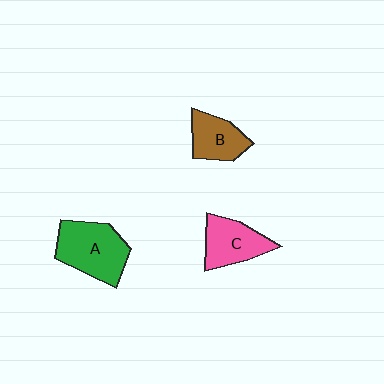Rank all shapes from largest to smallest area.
From largest to smallest: A (green), C (pink), B (brown).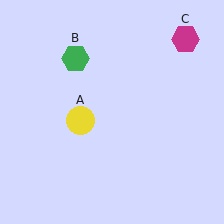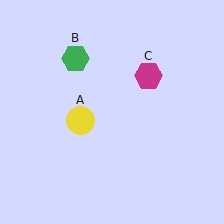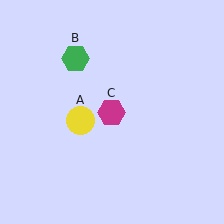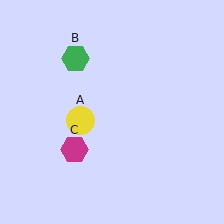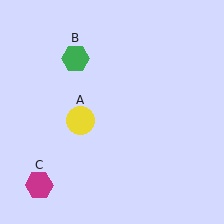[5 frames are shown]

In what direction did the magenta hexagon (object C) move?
The magenta hexagon (object C) moved down and to the left.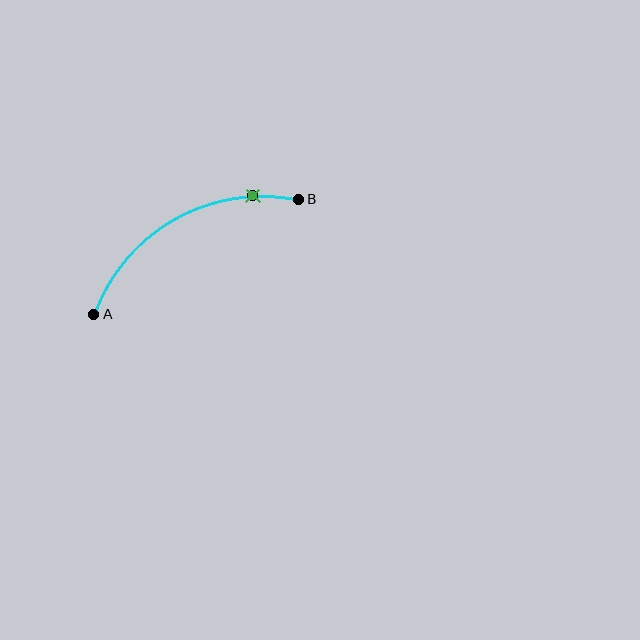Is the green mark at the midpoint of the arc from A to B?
No. The green mark lies on the arc but is closer to endpoint B. The arc midpoint would be at the point on the curve equidistant along the arc from both A and B.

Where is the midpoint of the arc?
The arc midpoint is the point on the curve farthest from the straight line joining A and B. It sits above that line.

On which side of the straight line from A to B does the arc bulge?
The arc bulges above the straight line connecting A and B.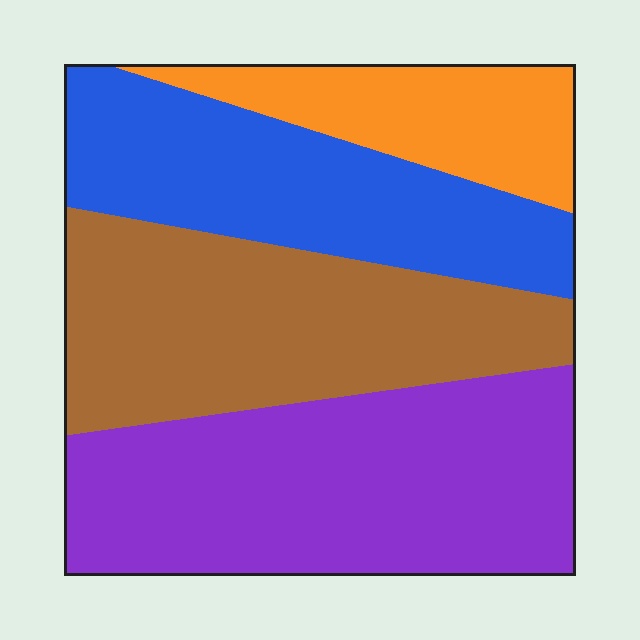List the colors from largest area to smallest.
From largest to smallest: purple, brown, blue, orange.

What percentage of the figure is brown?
Brown covers 29% of the figure.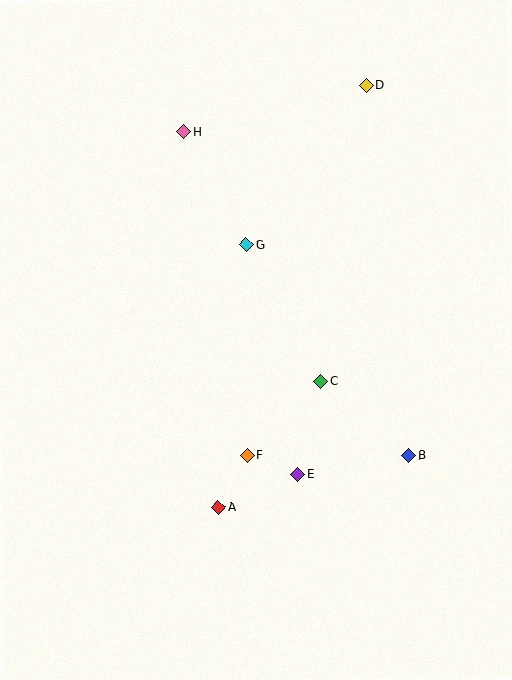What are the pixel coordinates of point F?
Point F is at (247, 455).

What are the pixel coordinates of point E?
Point E is at (298, 475).